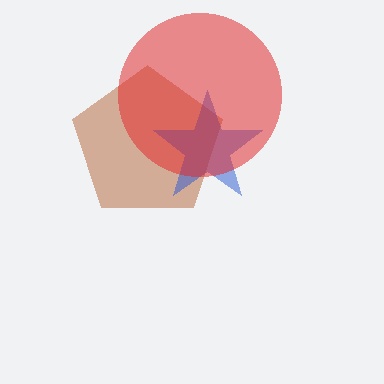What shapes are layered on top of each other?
The layered shapes are: a brown pentagon, a blue star, a red circle.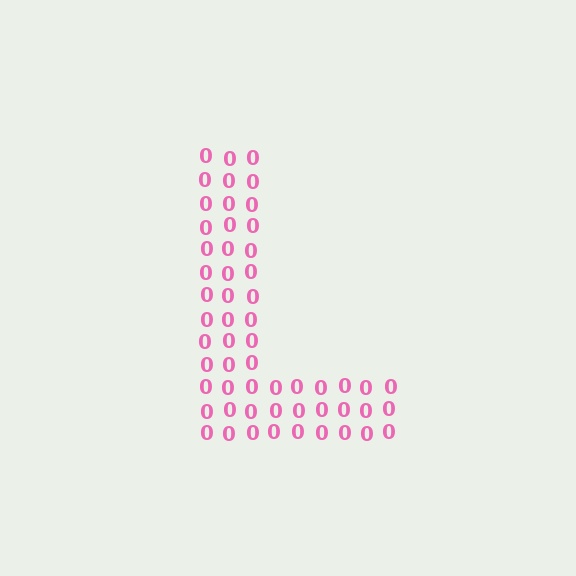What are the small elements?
The small elements are digit 0's.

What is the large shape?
The large shape is the letter L.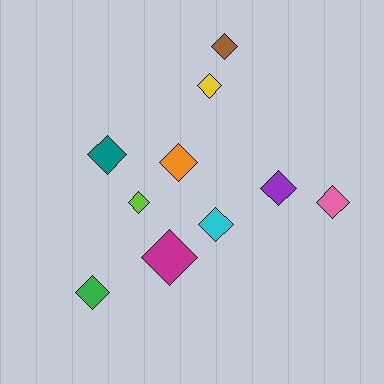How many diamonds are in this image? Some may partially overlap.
There are 10 diamonds.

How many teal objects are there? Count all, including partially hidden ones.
There is 1 teal object.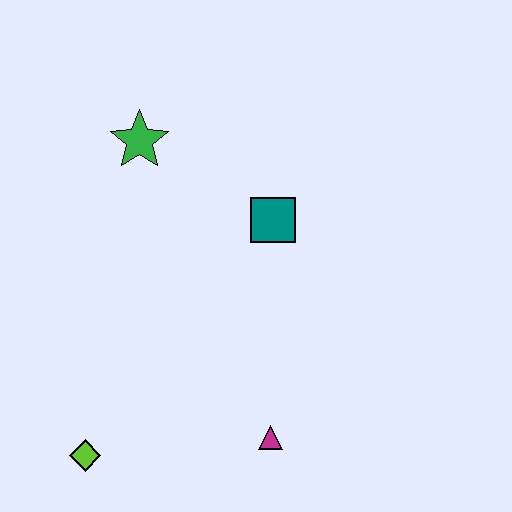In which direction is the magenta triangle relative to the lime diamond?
The magenta triangle is to the right of the lime diamond.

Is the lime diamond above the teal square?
No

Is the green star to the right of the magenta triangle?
No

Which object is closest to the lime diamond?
The magenta triangle is closest to the lime diamond.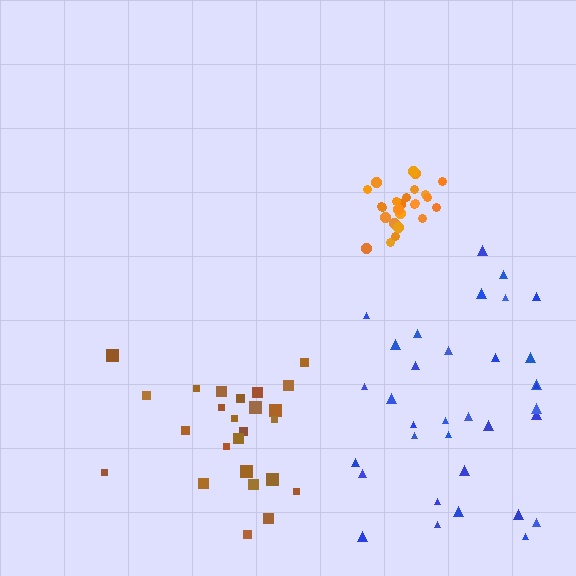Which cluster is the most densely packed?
Orange.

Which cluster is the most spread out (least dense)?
Blue.